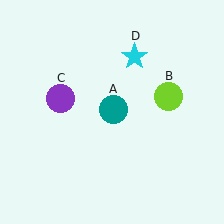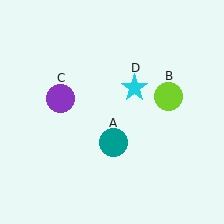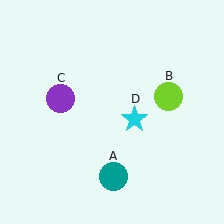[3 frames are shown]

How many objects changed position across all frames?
2 objects changed position: teal circle (object A), cyan star (object D).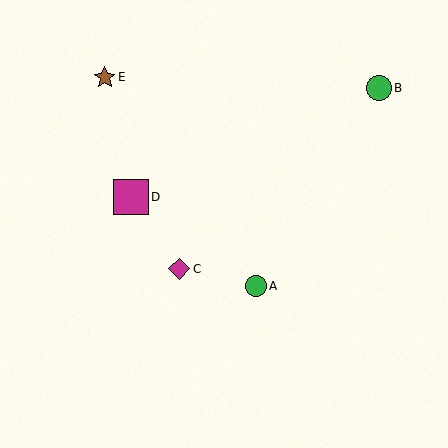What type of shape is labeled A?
Shape A is a green circle.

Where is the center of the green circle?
The center of the green circle is at (379, 88).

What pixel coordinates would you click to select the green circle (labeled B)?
Click at (379, 88) to select the green circle B.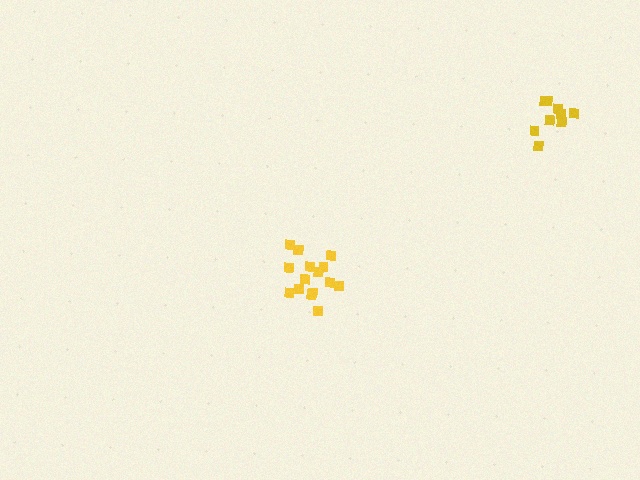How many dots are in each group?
Group 1: 9 dots, Group 2: 15 dots (24 total).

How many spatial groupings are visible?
There are 2 spatial groupings.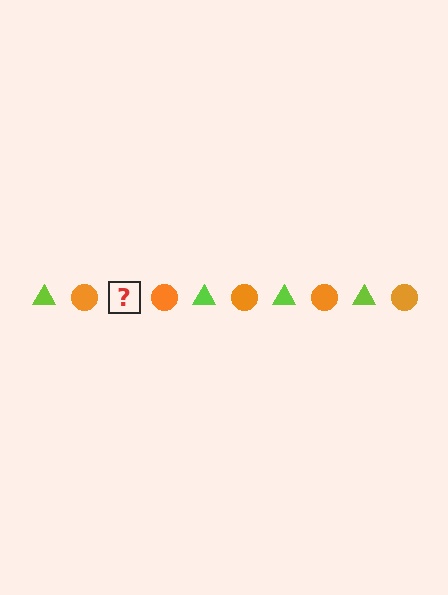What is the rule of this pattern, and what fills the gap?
The rule is that the pattern alternates between lime triangle and orange circle. The gap should be filled with a lime triangle.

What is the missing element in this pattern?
The missing element is a lime triangle.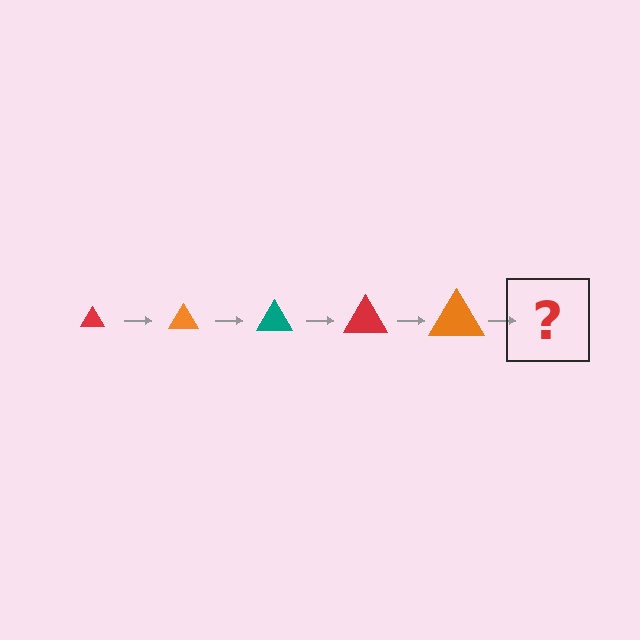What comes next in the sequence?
The next element should be a teal triangle, larger than the previous one.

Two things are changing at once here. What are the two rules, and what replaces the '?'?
The two rules are that the triangle grows larger each step and the color cycles through red, orange, and teal. The '?' should be a teal triangle, larger than the previous one.